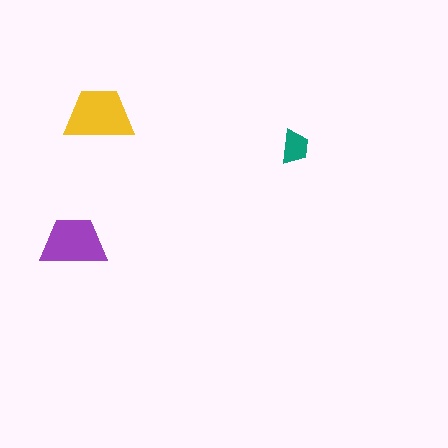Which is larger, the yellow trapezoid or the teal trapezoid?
The yellow one.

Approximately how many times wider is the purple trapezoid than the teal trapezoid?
About 2 times wider.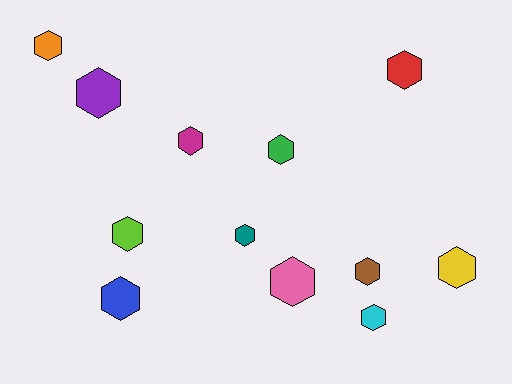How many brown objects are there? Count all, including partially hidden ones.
There is 1 brown object.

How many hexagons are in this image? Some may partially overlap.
There are 12 hexagons.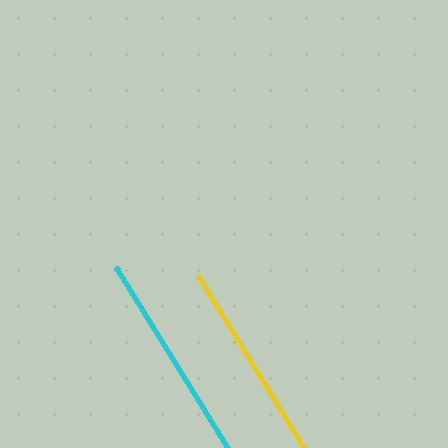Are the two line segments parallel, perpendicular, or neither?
Parallel — their directions differ by only 0.1°.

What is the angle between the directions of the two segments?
Approximately 0 degrees.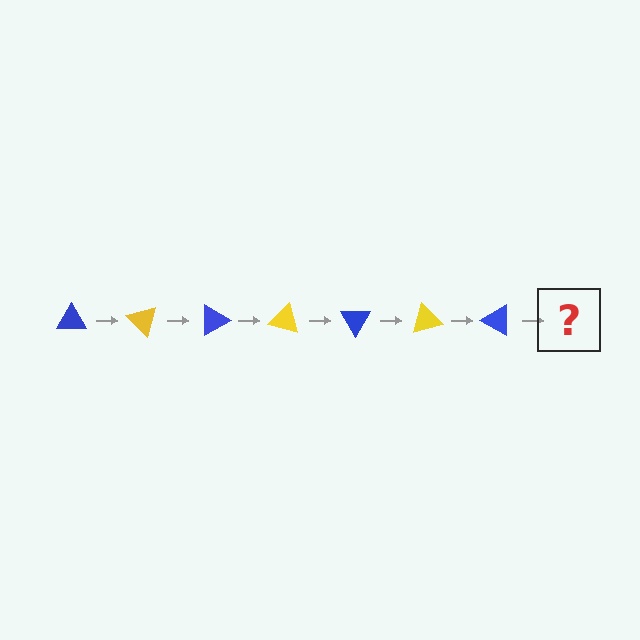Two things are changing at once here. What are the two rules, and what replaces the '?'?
The two rules are that it rotates 45 degrees each step and the color cycles through blue and yellow. The '?' should be a yellow triangle, rotated 315 degrees from the start.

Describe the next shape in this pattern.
It should be a yellow triangle, rotated 315 degrees from the start.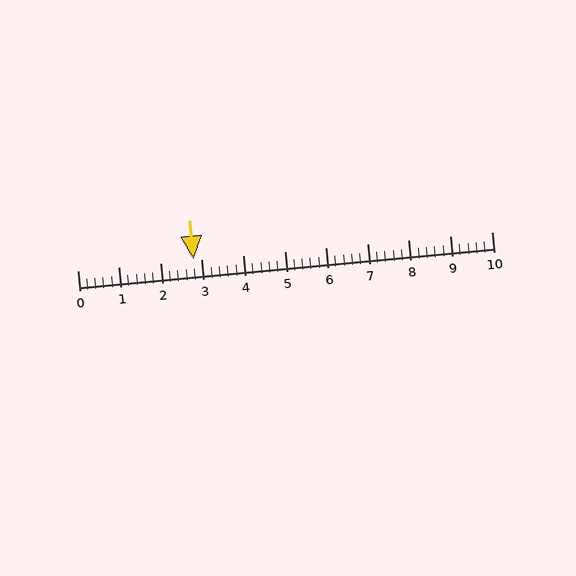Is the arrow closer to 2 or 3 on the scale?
The arrow is closer to 3.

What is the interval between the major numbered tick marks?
The major tick marks are spaced 1 units apart.